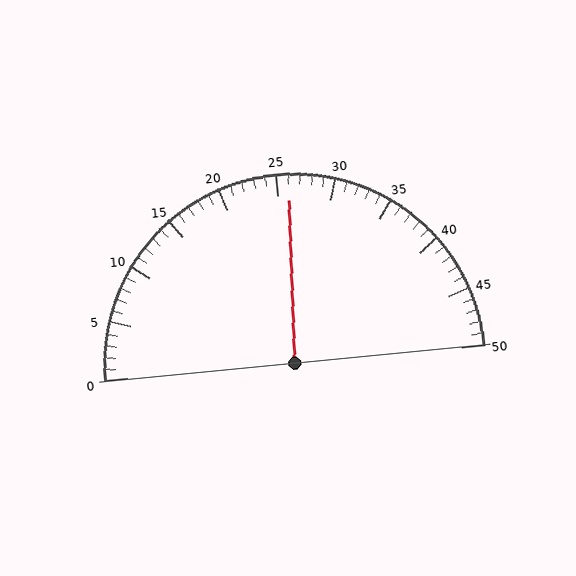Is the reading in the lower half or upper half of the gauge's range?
The reading is in the upper half of the range (0 to 50).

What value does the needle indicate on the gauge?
The needle indicates approximately 26.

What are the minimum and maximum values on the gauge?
The gauge ranges from 0 to 50.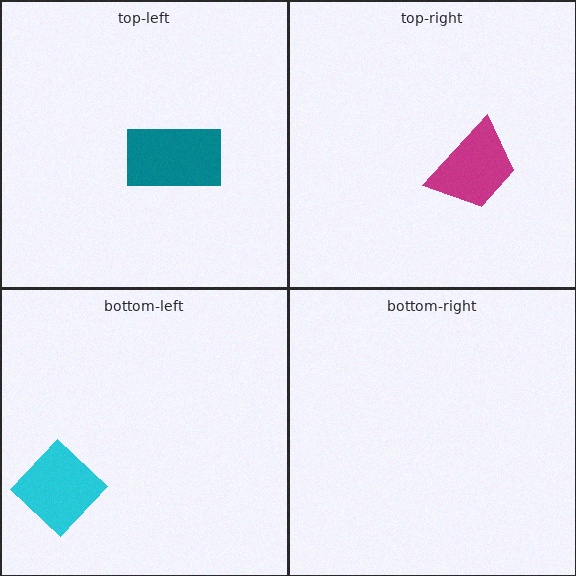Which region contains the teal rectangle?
The top-left region.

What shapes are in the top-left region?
The teal rectangle.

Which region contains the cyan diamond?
The bottom-left region.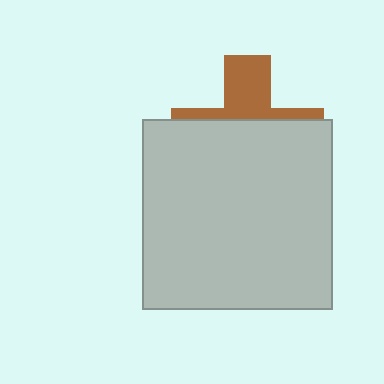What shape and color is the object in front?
The object in front is a light gray square.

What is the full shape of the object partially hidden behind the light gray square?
The partially hidden object is a brown cross.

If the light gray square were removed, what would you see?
You would see the complete brown cross.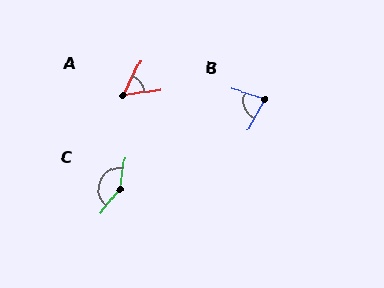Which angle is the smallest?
A, at approximately 56 degrees.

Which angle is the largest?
C, at approximately 149 degrees.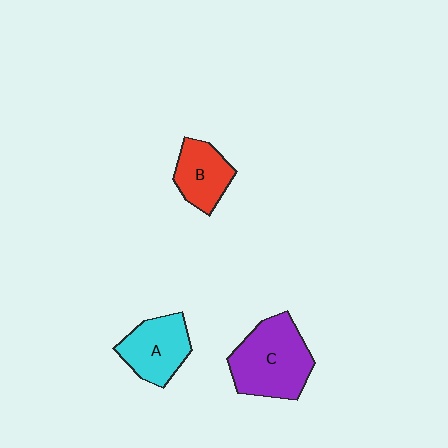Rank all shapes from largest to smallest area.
From largest to smallest: C (purple), A (cyan), B (red).